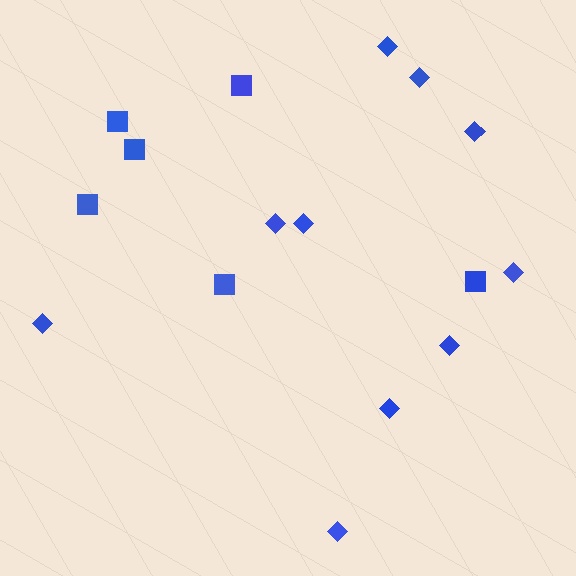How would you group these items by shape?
There are 2 groups: one group of diamonds (10) and one group of squares (6).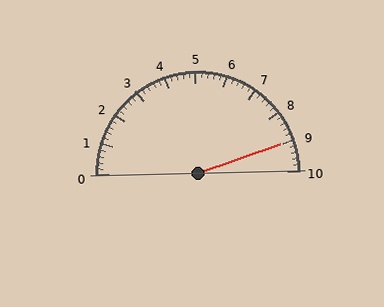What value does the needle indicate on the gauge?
The needle indicates approximately 9.0.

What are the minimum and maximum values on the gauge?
The gauge ranges from 0 to 10.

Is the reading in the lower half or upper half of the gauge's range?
The reading is in the upper half of the range (0 to 10).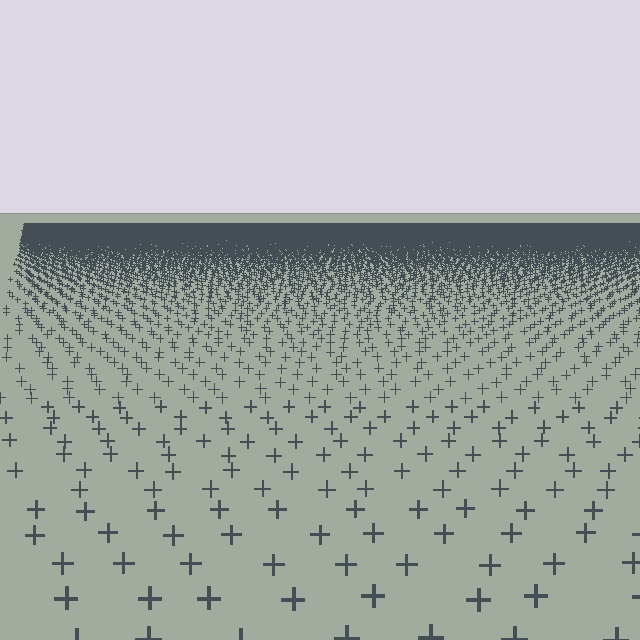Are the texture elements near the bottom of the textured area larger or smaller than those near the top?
Larger. Near the bottom, elements are closer to the viewer and appear at a bigger on-screen size.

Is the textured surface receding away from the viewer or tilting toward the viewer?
The surface is receding away from the viewer. Texture elements get smaller and denser toward the top.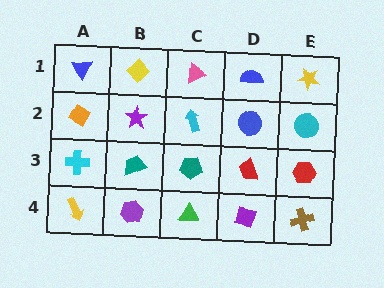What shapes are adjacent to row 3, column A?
An orange diamond (row 2, column A), a yellow arrow (row 4, column A), a teal trapezoid (row 3, column B).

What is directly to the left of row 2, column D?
A cyan arrow.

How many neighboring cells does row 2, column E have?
3.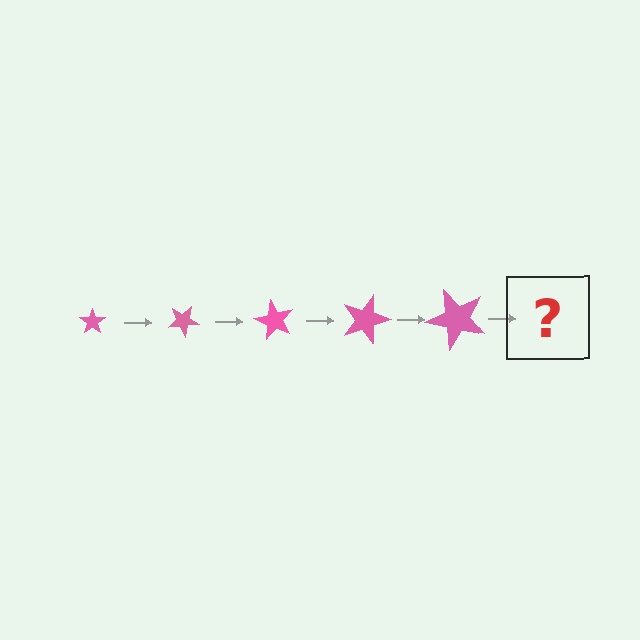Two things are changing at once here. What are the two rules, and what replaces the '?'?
The two rules are that the star grows larger each step and it rotates 30 degrees each step. The '?' should be a star, larger than the previous one and rotated 150 degrees from the start.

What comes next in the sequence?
The next element should be a star, larger than the previous one and rotated 150 degrees from the start.